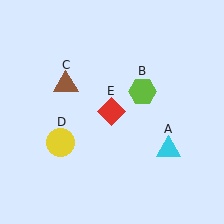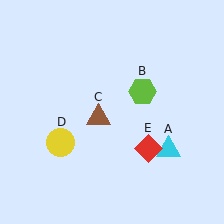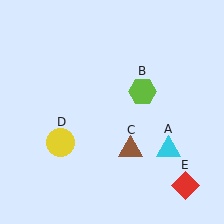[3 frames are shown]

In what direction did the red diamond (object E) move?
The red diamond (object E) moved down and to the right.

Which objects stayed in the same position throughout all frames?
Cyan triangle (object A) and lime hexagon (object B) and yellow circle (object D) remained stationary.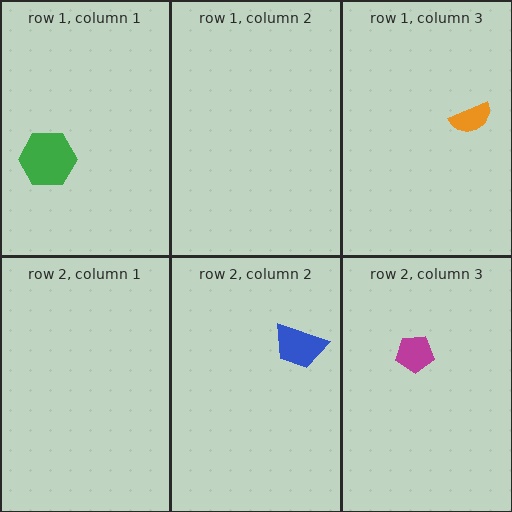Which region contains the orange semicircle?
The row 1, column 3 region.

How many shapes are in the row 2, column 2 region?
1.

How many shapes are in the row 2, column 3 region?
1.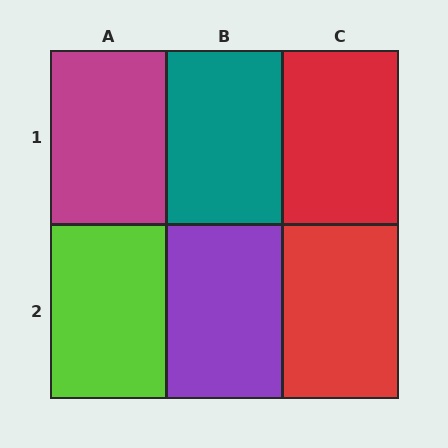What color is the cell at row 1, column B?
Teal.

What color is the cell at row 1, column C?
Red.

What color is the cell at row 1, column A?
Magenta.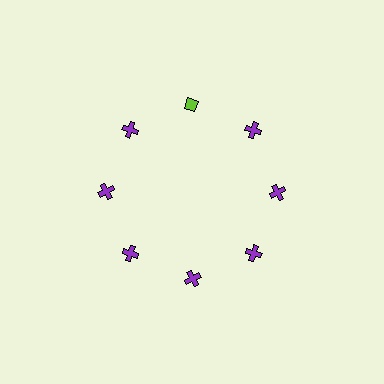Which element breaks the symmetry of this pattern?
The lime diamond at roughly the 12 o'clock position breaks the symmetry. All other shapes are purple crosses.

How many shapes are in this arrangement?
There are 8 shapes arranged in a ring pattern.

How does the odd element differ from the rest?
It differs in both color (lime instead of purple) and shape (diamond instead of cross).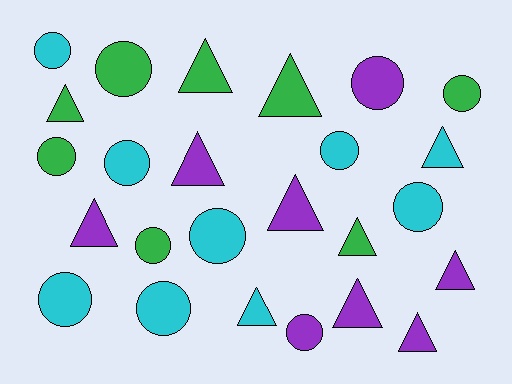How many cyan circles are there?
There are 7 cyan circles.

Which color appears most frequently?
Cyan, with 9 objects.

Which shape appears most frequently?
Circle, with 13 objects.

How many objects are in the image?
There are 25 objects.